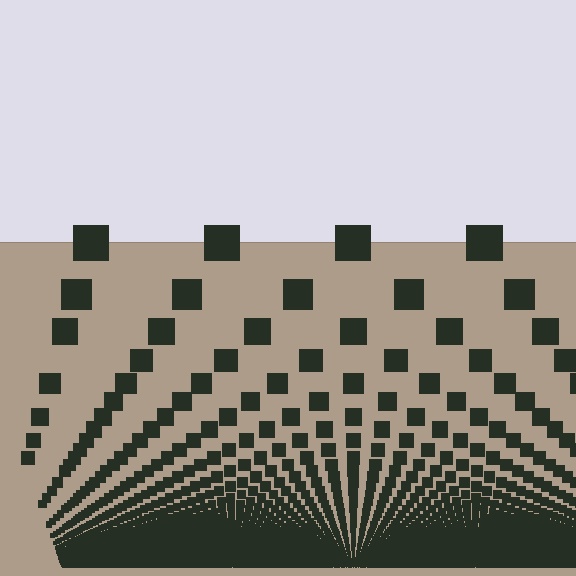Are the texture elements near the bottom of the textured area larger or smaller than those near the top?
Smaller. The gradient is inverted — elements near the bottom are smaller and denser.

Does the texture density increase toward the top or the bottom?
Density increases toward the bottom.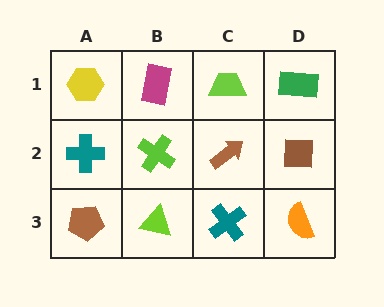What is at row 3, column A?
A brown pentagon.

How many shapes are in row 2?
4 shapes.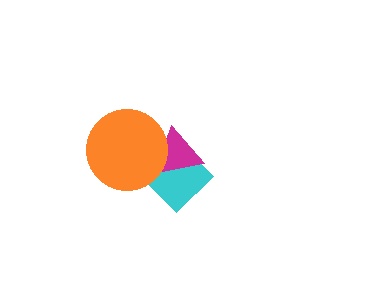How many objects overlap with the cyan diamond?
2 objects overlap with the cyan diamond.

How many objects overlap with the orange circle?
2 objects overlap with the orange circle.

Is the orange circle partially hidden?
No, no other shape covers it.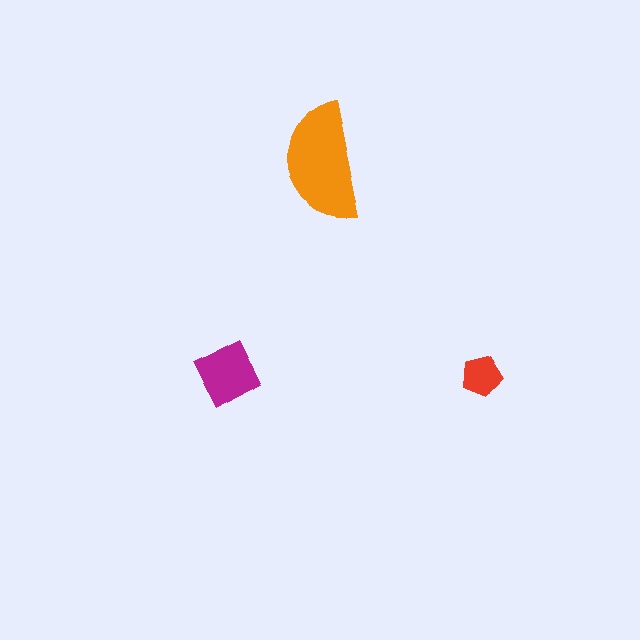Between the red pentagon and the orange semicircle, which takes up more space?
The orange semicircle.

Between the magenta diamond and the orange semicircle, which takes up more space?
The orange semicircle.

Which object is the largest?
The orange semicircle.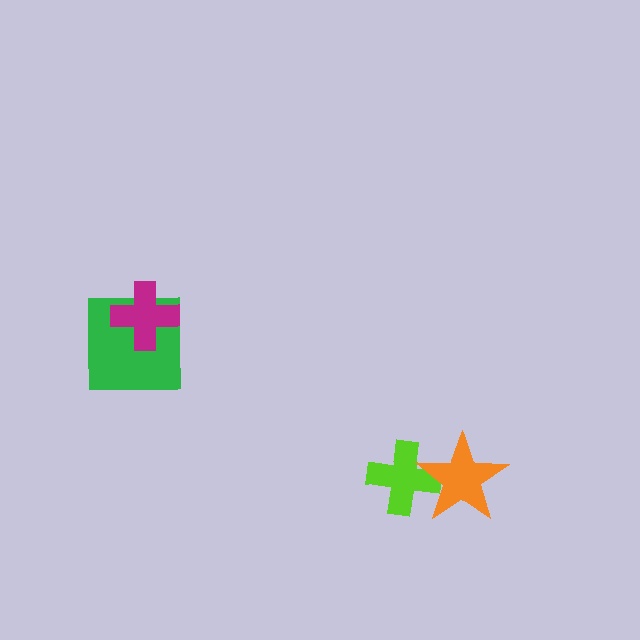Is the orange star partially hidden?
No, no other shape covers it.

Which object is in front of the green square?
The magenta cross is in front of the green square.